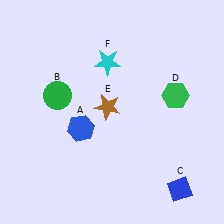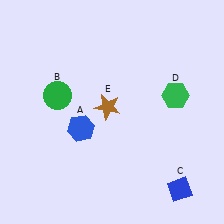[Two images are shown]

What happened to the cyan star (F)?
The cyan star (F) was removed in Image 2. It was in the top-left area of Image 1.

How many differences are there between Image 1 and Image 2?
There is 1 difference between the two images.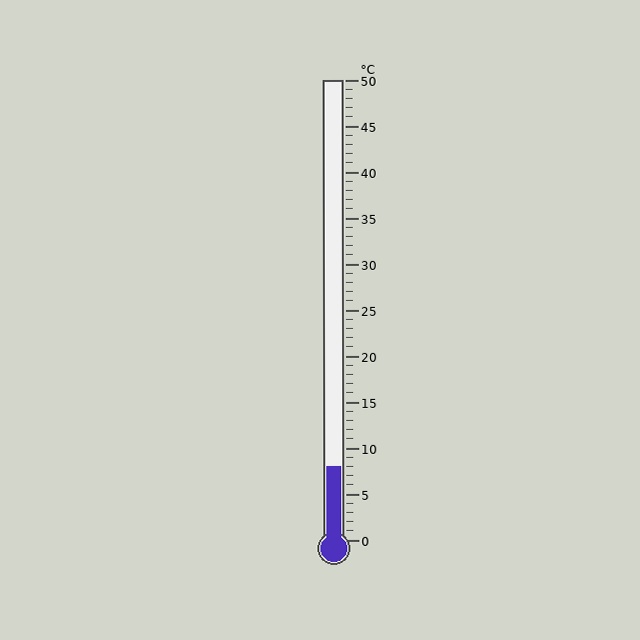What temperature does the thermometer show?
The thermometer shows approximately 8°C.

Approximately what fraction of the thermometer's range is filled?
The thermometer is filled to approximately 15% of its range.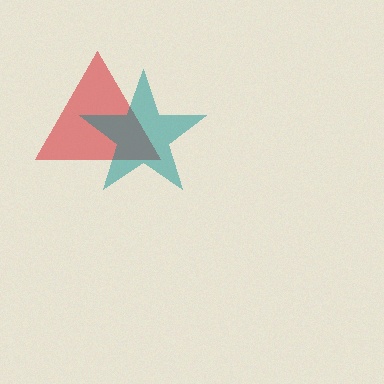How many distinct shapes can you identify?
There are 2 distinct shapes: a red triangle, a teal star.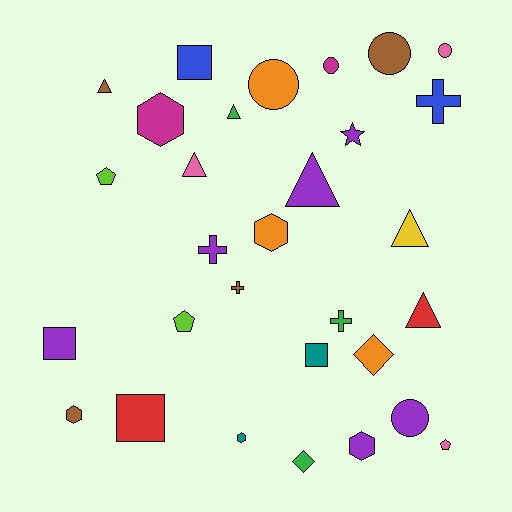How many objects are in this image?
There are 30 objects.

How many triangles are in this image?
There are 6 triangles.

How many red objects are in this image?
There are 2 red objects.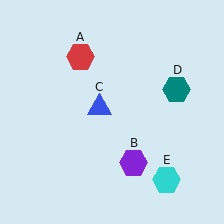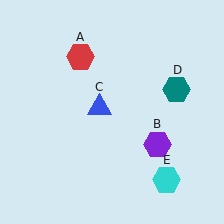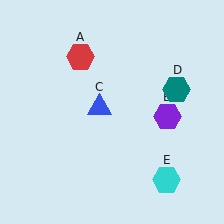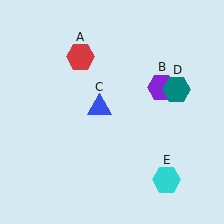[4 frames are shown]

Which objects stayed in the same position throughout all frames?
Red hexagon (object A) and blue triangle (object C) and teal hexagon (object D) and cyan hexagon (object E) remained stationary.